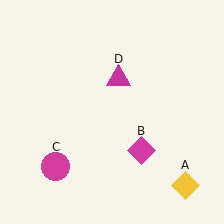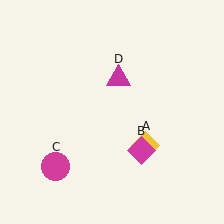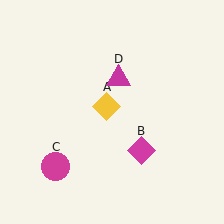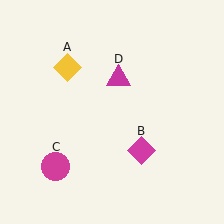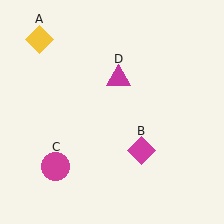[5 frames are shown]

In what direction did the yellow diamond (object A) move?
The yellow diamond (object A) moved up and to the left.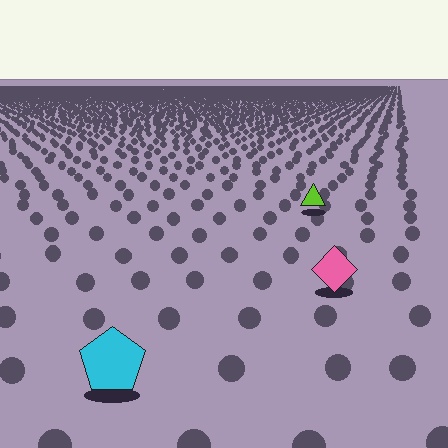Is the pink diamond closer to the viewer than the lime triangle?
Yes. The pink diamond is closer — you can tell from the texture gradient: the ground texture is coarser near it.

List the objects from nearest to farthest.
From nearest to farthest: the cyan pentagon, the pink diamond, the lime triangle.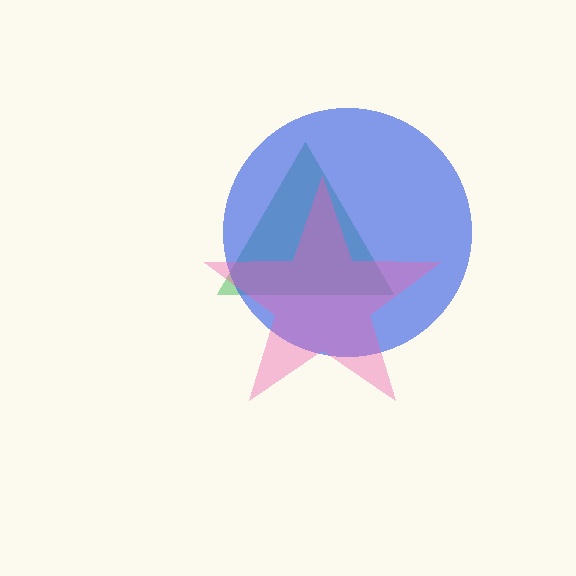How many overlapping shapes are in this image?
There are 3 overlapping shapes in the image.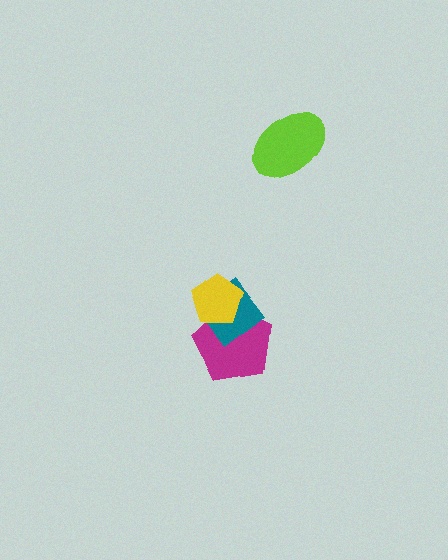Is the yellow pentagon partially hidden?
No, no other shape covers it.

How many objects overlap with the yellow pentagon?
2 objects overlap with the yellow pentagon.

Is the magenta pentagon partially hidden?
Yes, it is partially covered by another shape.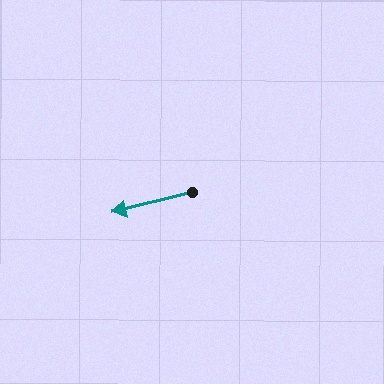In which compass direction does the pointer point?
West.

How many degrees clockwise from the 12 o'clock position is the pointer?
Approximately 256 degrees.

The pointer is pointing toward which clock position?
Roughly 9 o'clock.